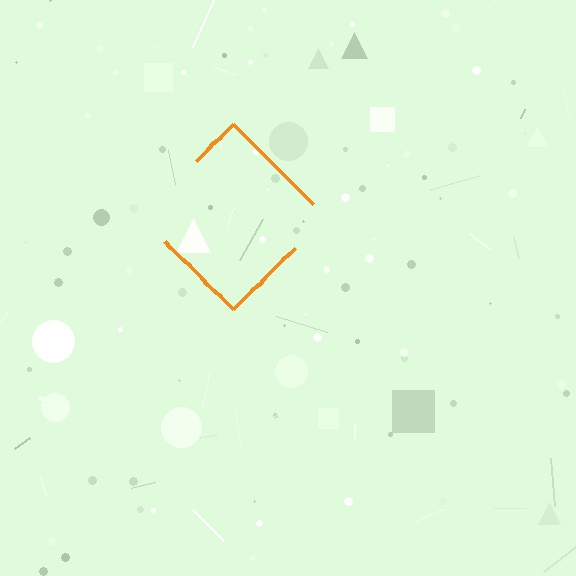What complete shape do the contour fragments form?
The contour fragments form a diamond.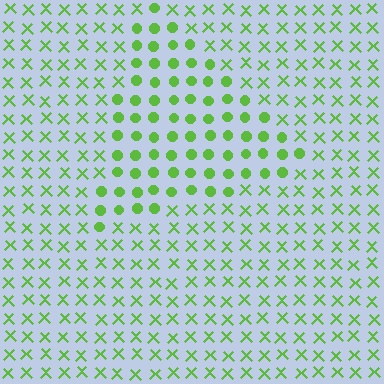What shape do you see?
I see a triangle.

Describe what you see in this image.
The image is filled with small lime elements arranged in a uniform grid. A triangle-shaped region contains circles, while the surrounding area contains X marks. The boundary is defined purely by the change in element shape.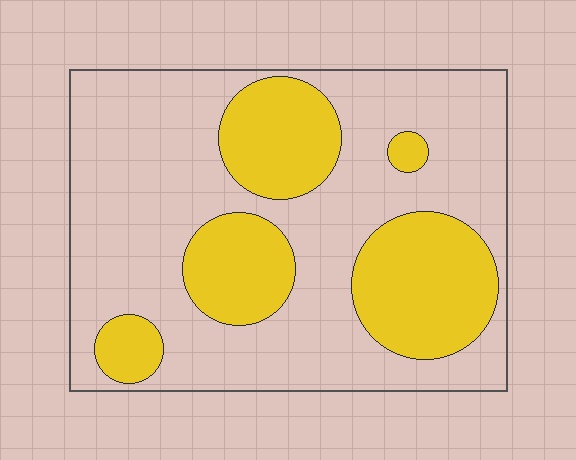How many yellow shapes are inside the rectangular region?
5.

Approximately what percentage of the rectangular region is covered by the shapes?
Approximately 30%.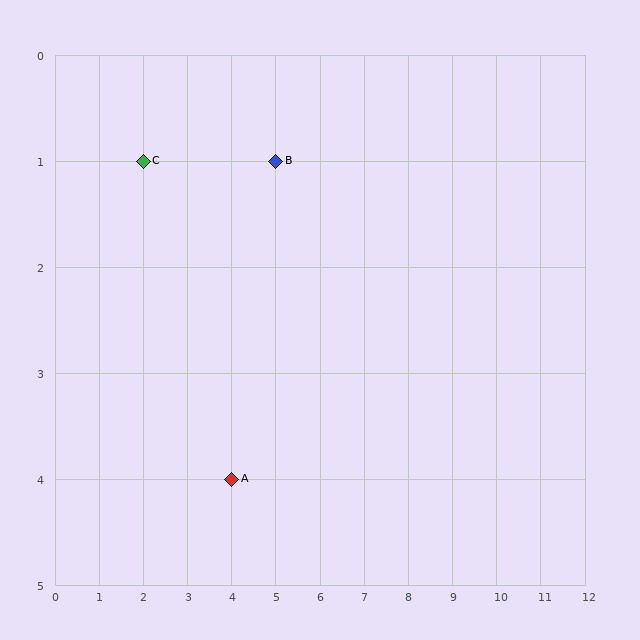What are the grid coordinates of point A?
Point A is at grid coordinates (4, 4).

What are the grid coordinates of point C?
Point C is at grid coordinates (2, 1).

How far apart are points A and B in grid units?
Points A and B are 1 column and 3 rows apart (about 3.2 grid units diagonally).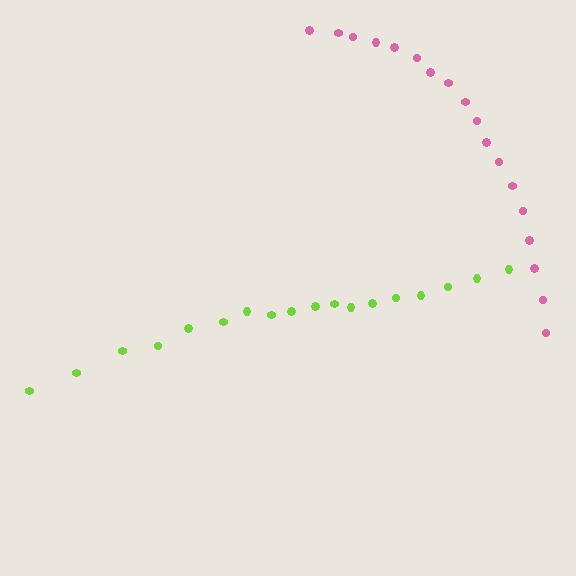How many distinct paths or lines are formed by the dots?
There are 2 distinct paths.